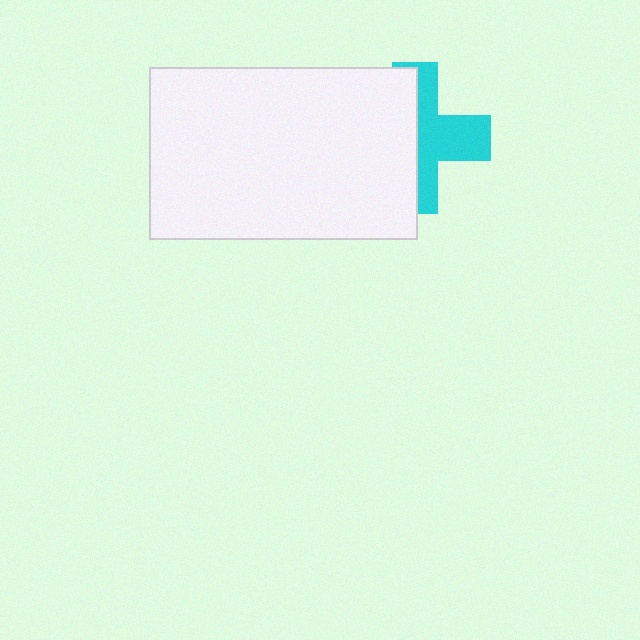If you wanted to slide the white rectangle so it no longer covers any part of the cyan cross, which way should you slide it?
Slide it left — that is the most direct way to separate the two shapes.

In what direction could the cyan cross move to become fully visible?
The cyan cross could move right. That would shift it out from behind the white rectangle entirely.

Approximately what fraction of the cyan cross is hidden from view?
Roughly 52% of the cyan cross is hidden behind the white rectangle.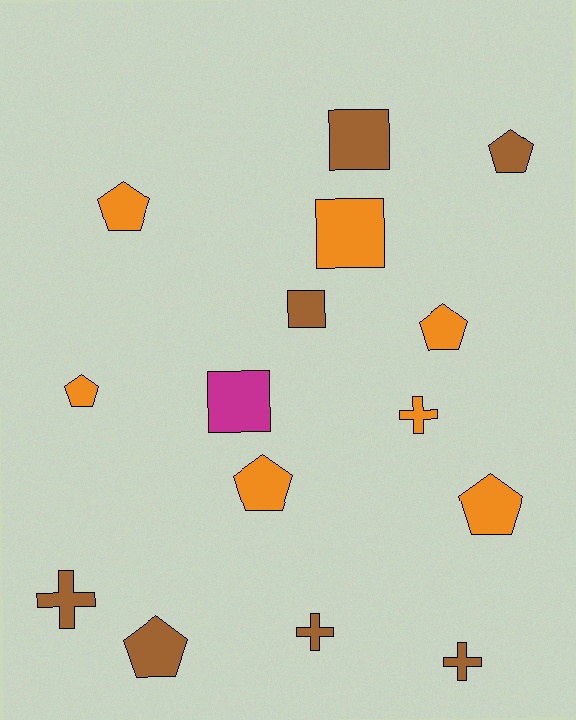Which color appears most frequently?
Brown, with 7 objects.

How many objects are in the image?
There are 15 objects.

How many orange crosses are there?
There is 1 orange cross.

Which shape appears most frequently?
Pentagon, with 7 objects.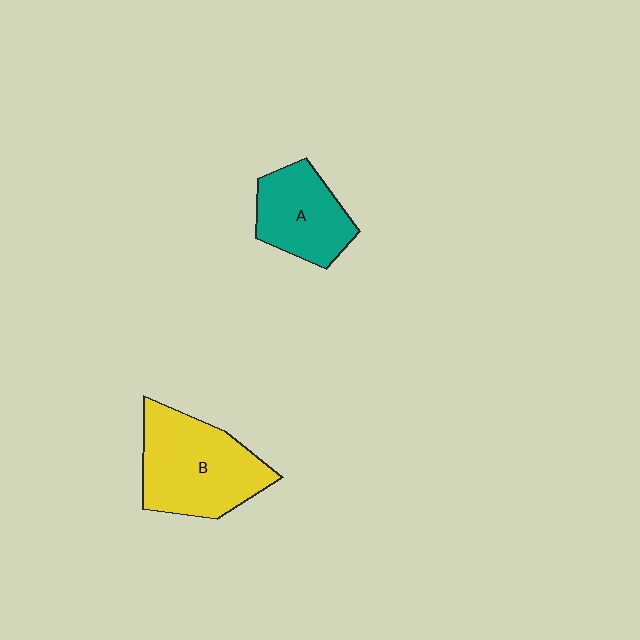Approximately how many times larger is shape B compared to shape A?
Approximately 1.5 times.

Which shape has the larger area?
Shape B (yellow).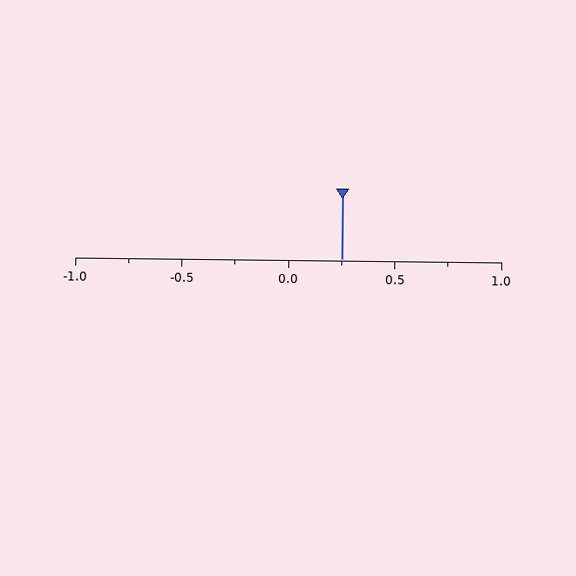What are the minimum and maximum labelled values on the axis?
The axis runs from -1.0 to 1.0.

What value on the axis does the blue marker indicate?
The marker indicates approximately 0.25.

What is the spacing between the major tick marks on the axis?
The major ticks are spaced 0.5 apart.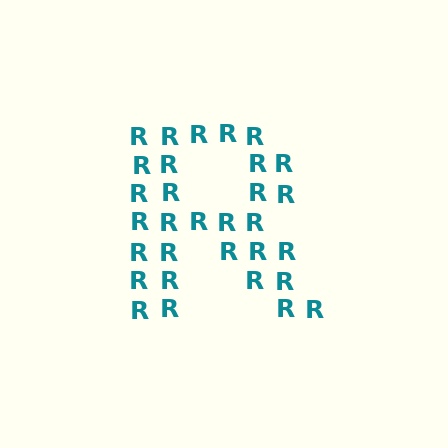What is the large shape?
The large shape is the letter R.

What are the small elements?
The small elements are letter R's.